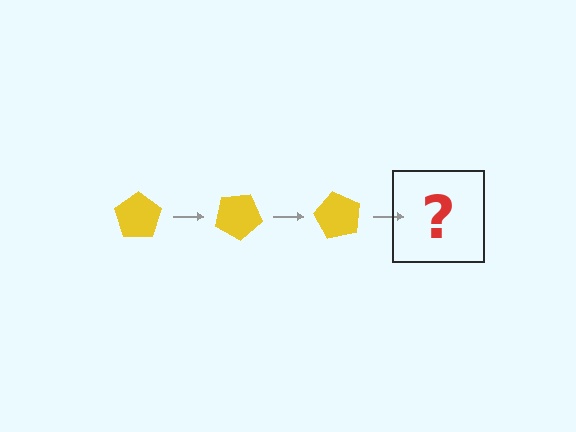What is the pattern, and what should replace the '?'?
The pattern is that the pentagon rotates 30 degrees each step. The '?' should be a yellow pentagon rotated 90 degrees.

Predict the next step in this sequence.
The next step is a yellow pentagon rotated 90 degrees.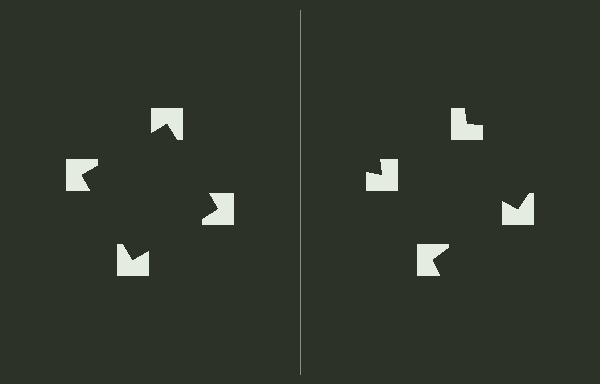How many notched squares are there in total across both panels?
8 — 4 on each side.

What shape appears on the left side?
An illusory square.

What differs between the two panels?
The notched squares are positioned identically on both sides; only the wedge orientations differ. On the left they align to a square; on the right they are misaligned.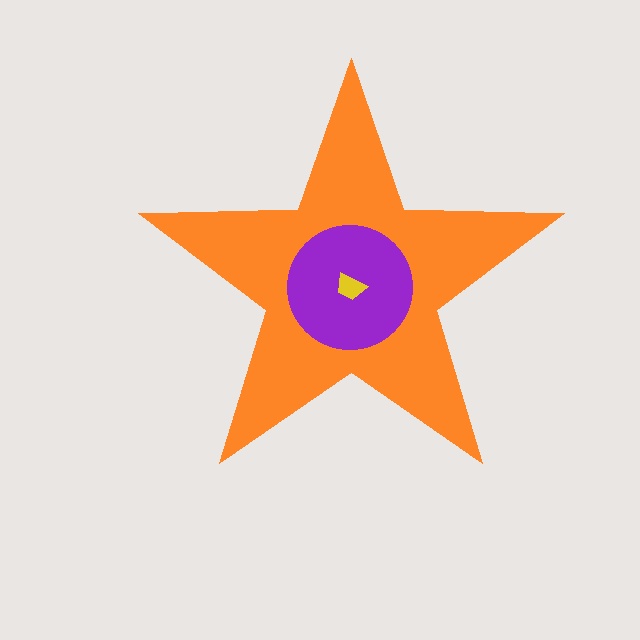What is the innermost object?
The yellow trapezoid.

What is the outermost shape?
The orange star.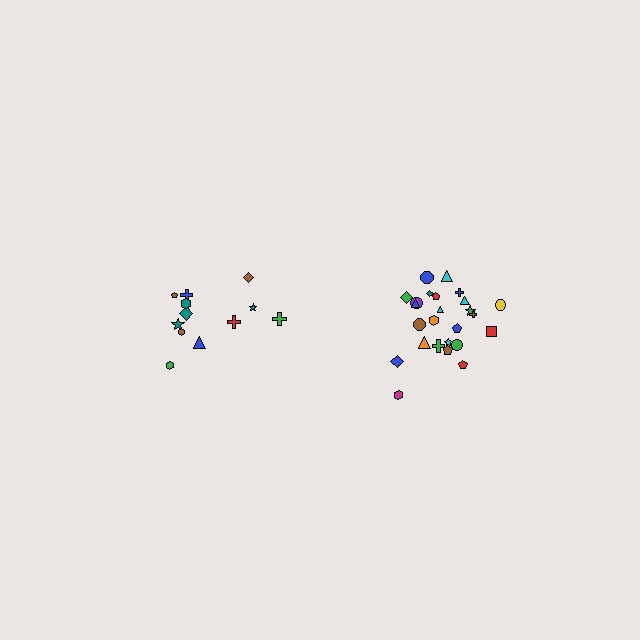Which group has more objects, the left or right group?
The right group.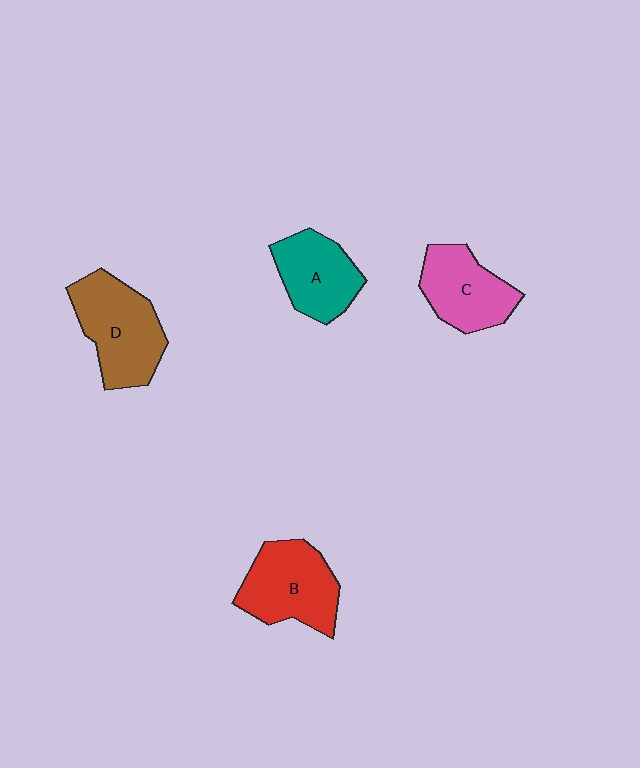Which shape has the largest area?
Shape D (brown).